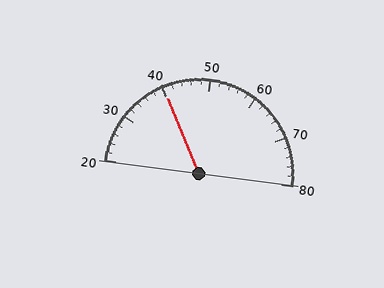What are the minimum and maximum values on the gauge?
The gauge ranges from 20 to 80.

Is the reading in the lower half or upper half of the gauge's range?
The reading is in the lower half of the range (20 to 80).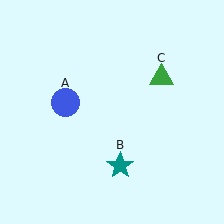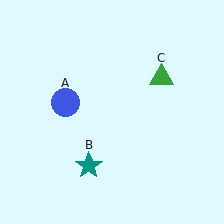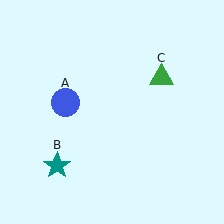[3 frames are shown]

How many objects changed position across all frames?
1 object changed position: teal star (object B).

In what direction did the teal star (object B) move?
The teal star (object B) moved left.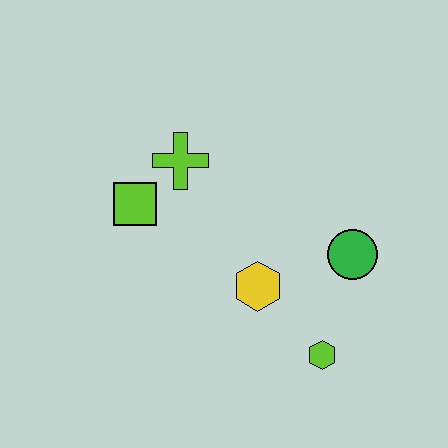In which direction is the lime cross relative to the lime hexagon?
The lime cross is above the lime hexagon.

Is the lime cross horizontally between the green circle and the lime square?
Yes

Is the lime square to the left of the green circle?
Yes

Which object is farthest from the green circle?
The lime square is farthest from the green circle.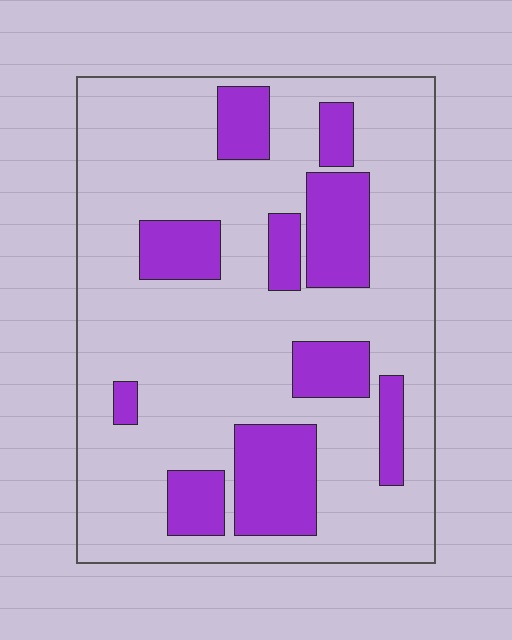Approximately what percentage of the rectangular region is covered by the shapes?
Approximately 25%.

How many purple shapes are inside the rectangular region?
10.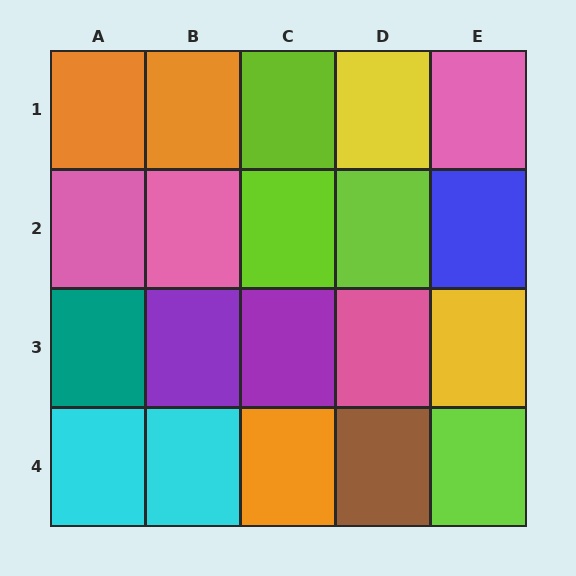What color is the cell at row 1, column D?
Yellow.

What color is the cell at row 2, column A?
Pink.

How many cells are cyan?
2 cells are cyan.